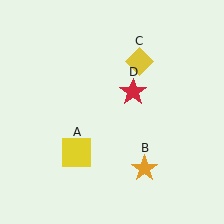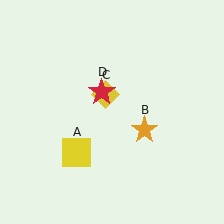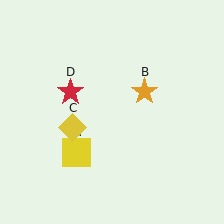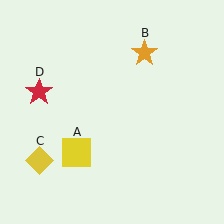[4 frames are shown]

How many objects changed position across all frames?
3 objects changed position: orange star (object B), yellow diamond (object C), red star (object D).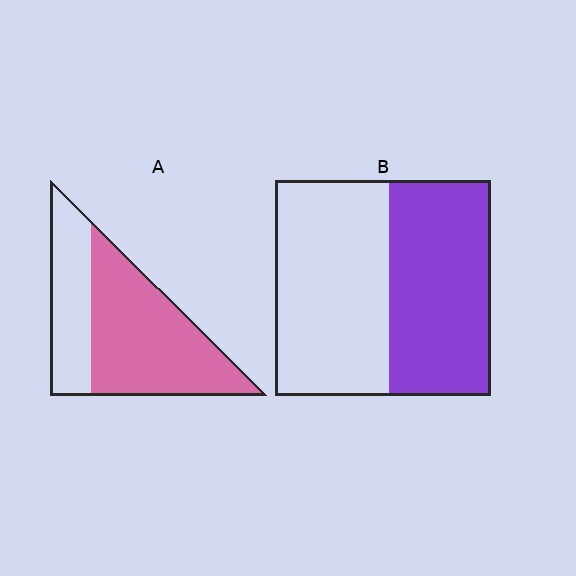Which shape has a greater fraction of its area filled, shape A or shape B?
Shape A.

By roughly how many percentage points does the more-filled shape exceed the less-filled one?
By roughly 20 percentage points (A over B).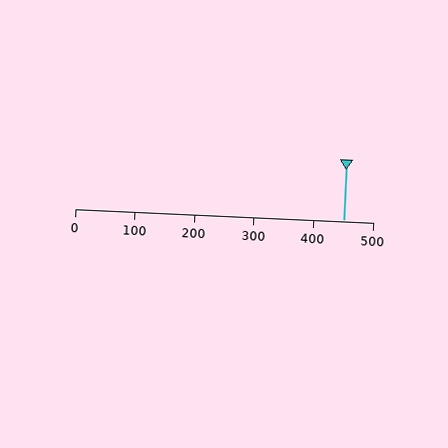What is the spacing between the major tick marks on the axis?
The major ticks are spaced 100 apart.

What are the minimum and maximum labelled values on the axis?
The axis runs from 0 to 500.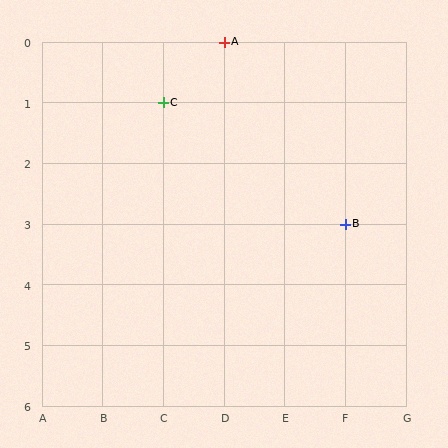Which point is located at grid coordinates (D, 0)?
Point A is at (D, 0).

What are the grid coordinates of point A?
Point A is at grid coordinates (D, 0).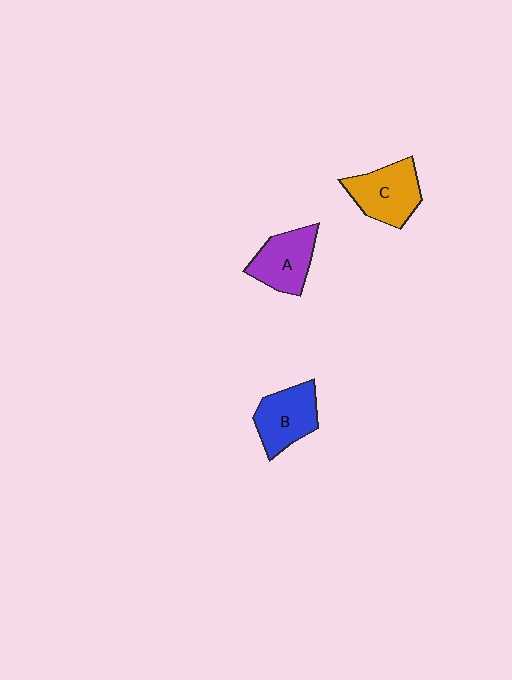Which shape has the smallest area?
Shape A (purple).